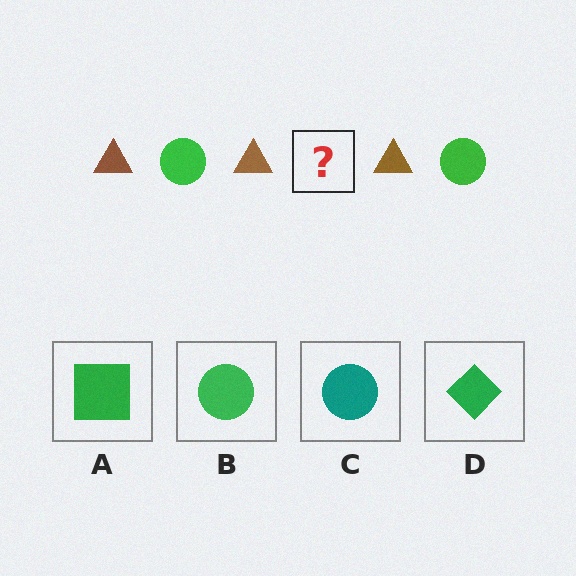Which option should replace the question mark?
Option B.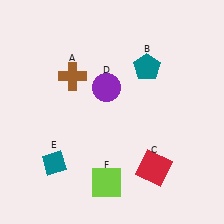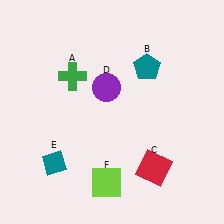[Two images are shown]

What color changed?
The cross (A) changed from brown in Image 1 to green in Image 2.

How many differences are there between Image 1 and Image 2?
There is 1 difference between the two images.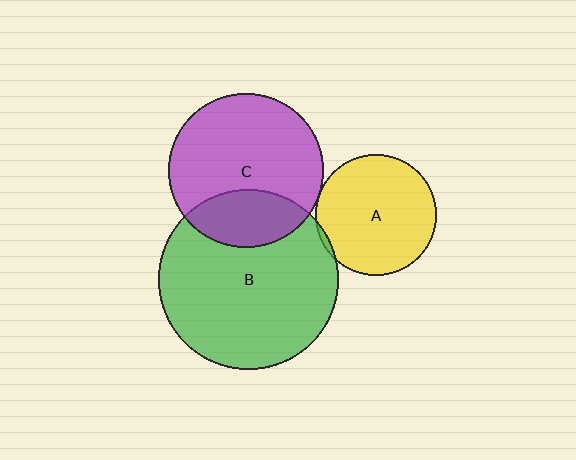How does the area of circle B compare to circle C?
Approximately 1.4 times.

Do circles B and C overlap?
Yes.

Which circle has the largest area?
Circle B (green).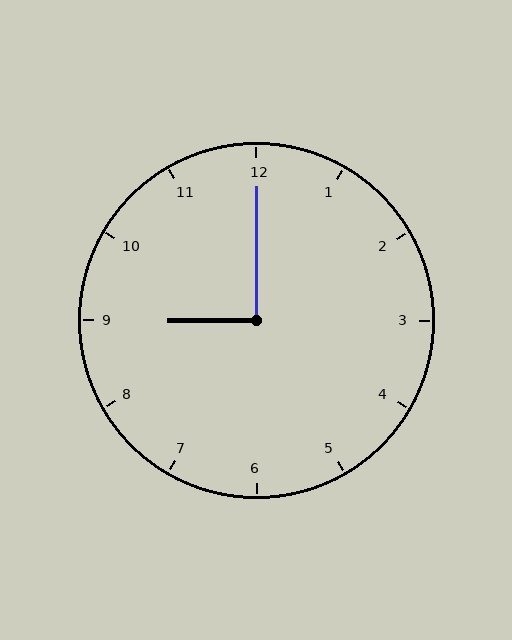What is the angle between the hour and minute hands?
Approximately 90 degrees.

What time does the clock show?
9:00.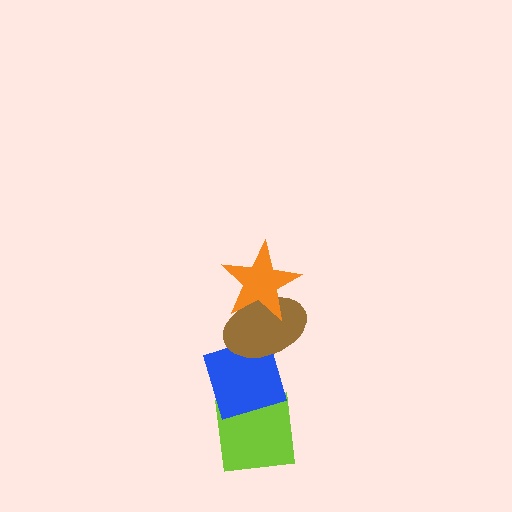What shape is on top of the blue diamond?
The brown ellipse is on top of the blue diamond.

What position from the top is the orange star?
The orange star is 1st from the top.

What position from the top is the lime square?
The lime square is 4th from the top.